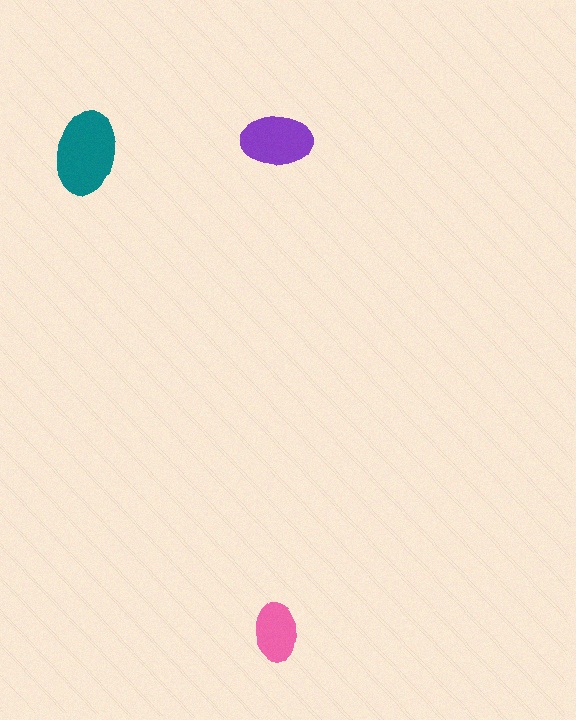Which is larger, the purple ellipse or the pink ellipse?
The purple one.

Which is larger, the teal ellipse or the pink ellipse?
The teal one.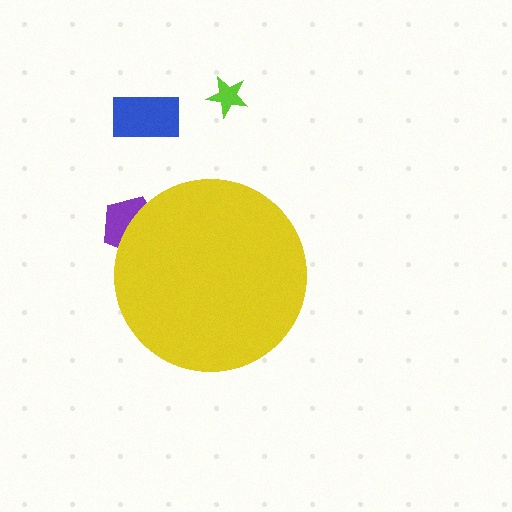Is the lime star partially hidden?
No, the lime star is fully visible.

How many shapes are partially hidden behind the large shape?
1 shape is partially hidden.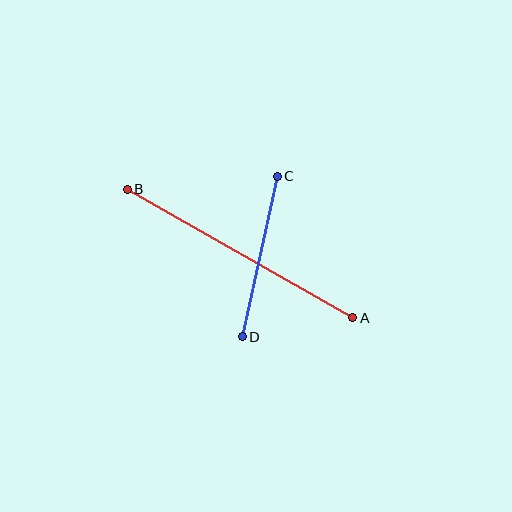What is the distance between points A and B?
The distance is approximately 260 pixels.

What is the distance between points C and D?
The distance is approximately 164 pixels.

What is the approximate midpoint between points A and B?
The midpoint is at approximately (240, 254) pixels.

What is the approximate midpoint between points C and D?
The midpoint is at approximately (260, 257) pixels.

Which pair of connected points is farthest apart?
Points A and B are farthest apart.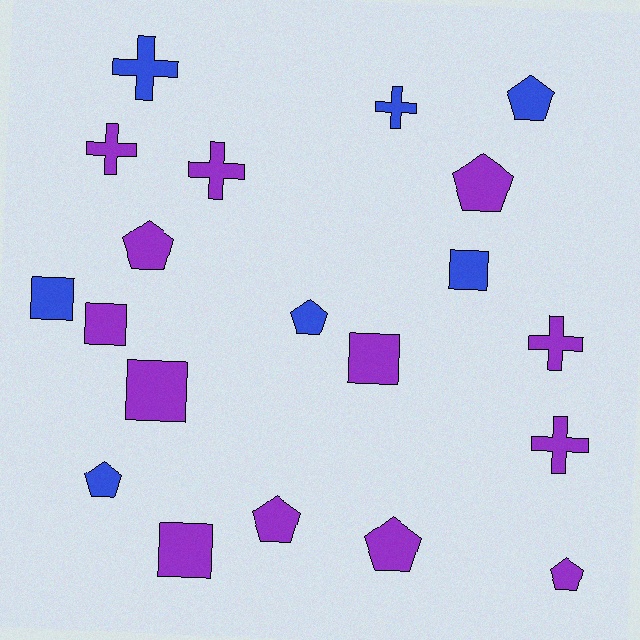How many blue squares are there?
There are 2 blue squares.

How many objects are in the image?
There are 20 objects.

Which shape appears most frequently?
Pentagon, with 8 objects.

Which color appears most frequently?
Purple, with 13 objects.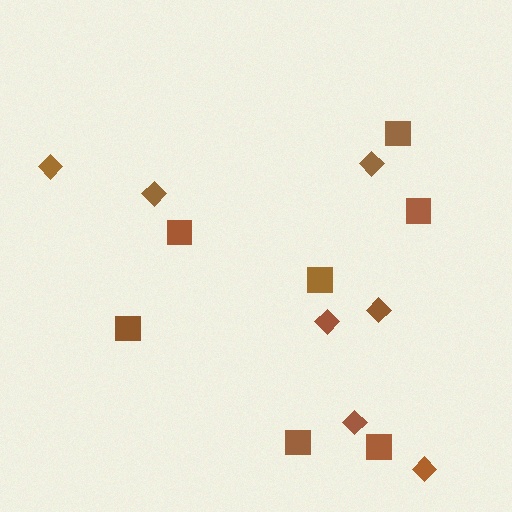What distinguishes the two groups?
There are 2 groups: one group of squares (7) and one group of diamonds (7).